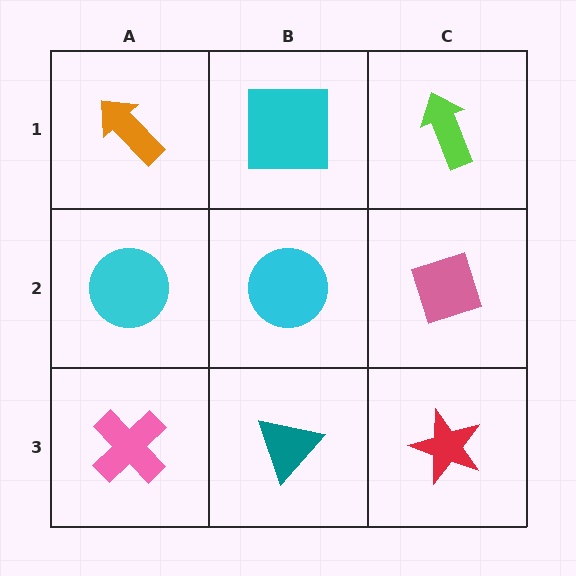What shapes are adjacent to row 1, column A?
A cyan circle (row 2, column A), a cyan square (row 1, column B).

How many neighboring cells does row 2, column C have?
3.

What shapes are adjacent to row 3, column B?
A cyan circle (row 2, column B), a pink cross (row 3, column A), a red star (row 3, column C).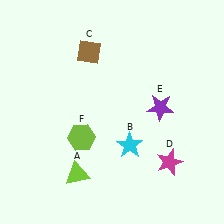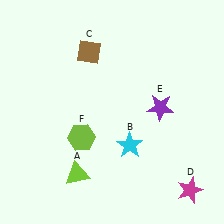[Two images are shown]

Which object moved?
The magenta star (D) moved down.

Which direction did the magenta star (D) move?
The magenta star (D) moved down.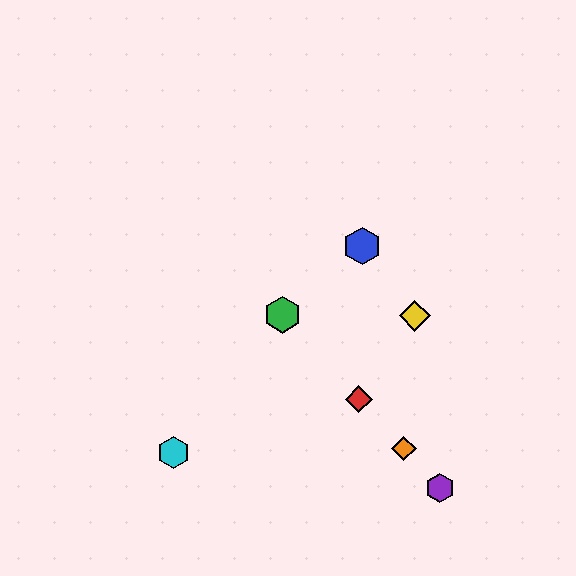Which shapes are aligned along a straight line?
The red diamond, the green hexagon, the purple hexagon, the orange diamond are aligned along a straight line.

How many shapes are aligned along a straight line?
4 shapes (the red diamond, the green hexagon, the purple hexagon, the orange diamond) are aligned along a straight line.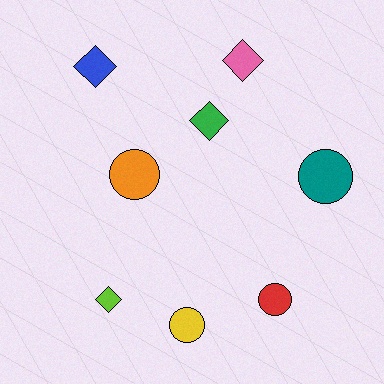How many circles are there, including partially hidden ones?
There are 4 circles.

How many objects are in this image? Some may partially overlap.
There are 8 objects.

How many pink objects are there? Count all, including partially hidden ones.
There is 1 pink object.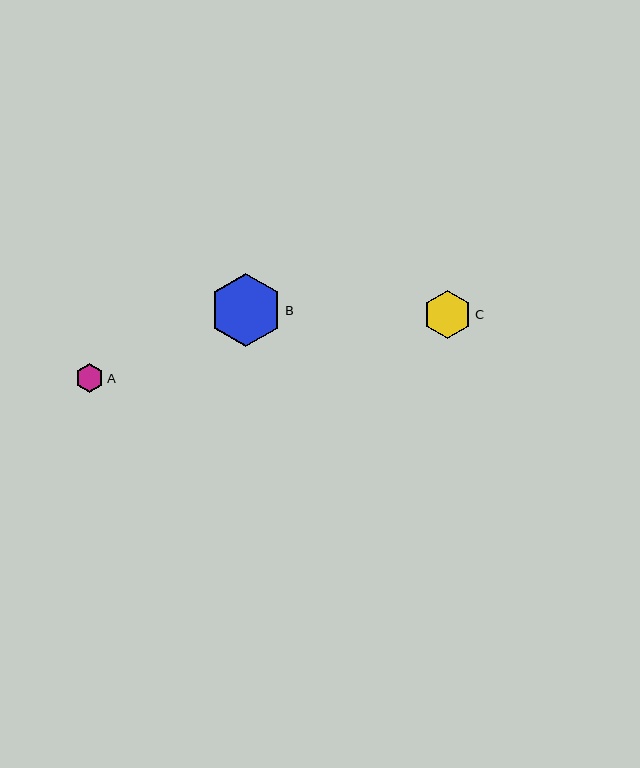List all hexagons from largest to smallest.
From largest to smallest: B, C, A.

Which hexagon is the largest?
Hexagon B is the largest with a size of approximately 73 pixels.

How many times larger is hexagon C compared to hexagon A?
Hexagon C is approximately 1.7 times the size of hexagon A.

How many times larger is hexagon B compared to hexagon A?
Hexagon B is approximately 2.6 times the size of hexagon A.